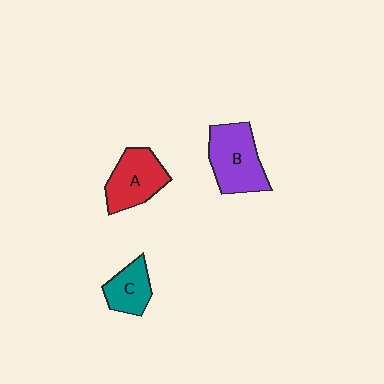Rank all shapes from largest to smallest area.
From largest to smallest: B (purple), A (red), C (teal).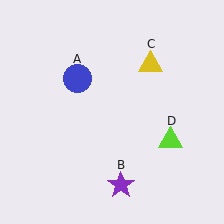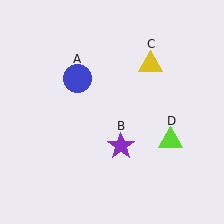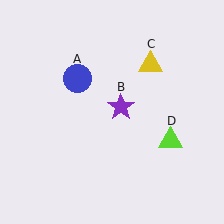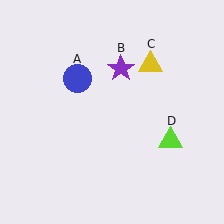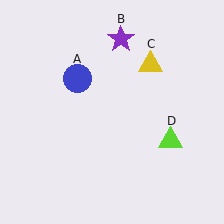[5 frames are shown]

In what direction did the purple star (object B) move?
The purple star (object B) moved up.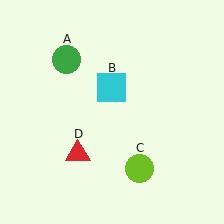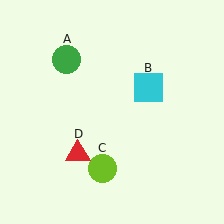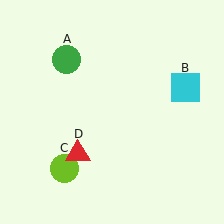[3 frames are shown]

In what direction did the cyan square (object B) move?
The cyan square (object B) moved right.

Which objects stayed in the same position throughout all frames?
Green circle (object A) and red triangle (object D) remained stationary.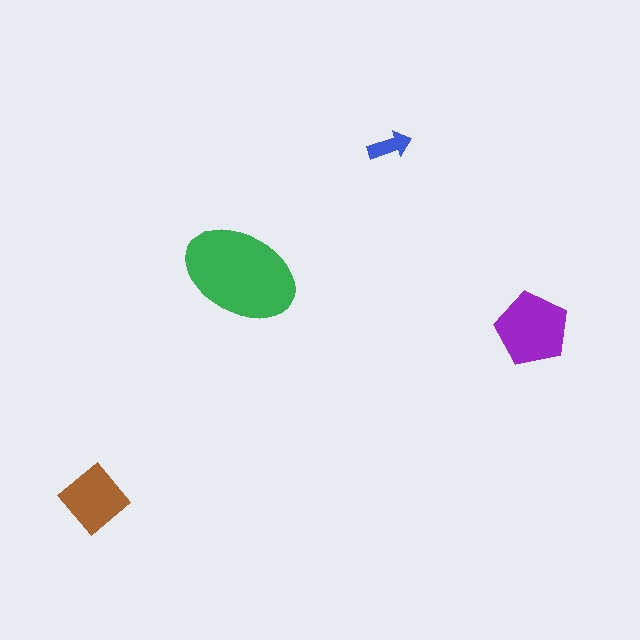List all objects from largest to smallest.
The green ellipse, the purple pentagon, the brown diamond, the blue arrow.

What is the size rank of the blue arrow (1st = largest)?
4th.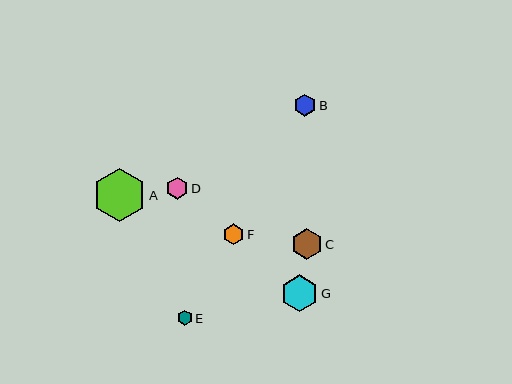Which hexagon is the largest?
Hexagon A is the largest with a size of approximately 53 pixels.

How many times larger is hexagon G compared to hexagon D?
Hexagon G is approximately 1.7 times the size of hexagon D.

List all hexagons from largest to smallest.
From largest to smallest: A, G, C, B, D, F, E.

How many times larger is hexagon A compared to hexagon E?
Hexagon A is approximately 3.5 times the size of hexagon E.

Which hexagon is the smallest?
Hexagon E is the smallest with a size of approximately 15 pixels.